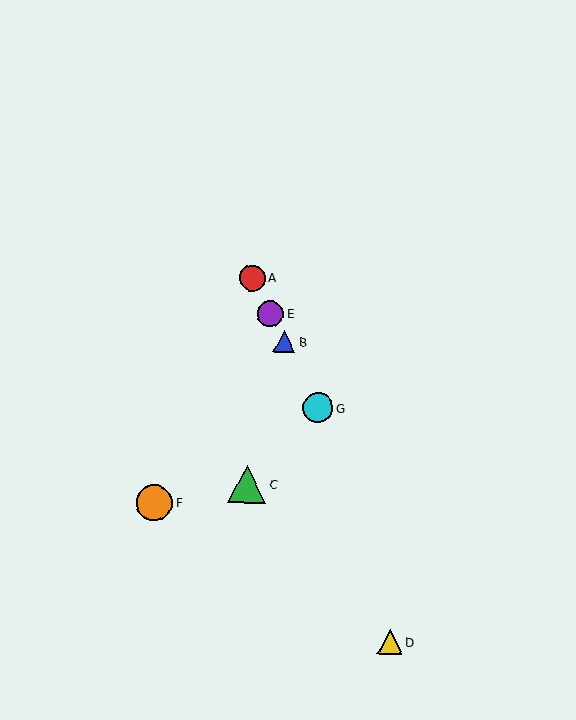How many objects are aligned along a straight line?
4 objects (A, B, E, G) are aligned along a straight line.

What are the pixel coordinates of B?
Object B is at (284, 342).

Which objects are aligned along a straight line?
Objects A, B, E, G are aligned along a straight line.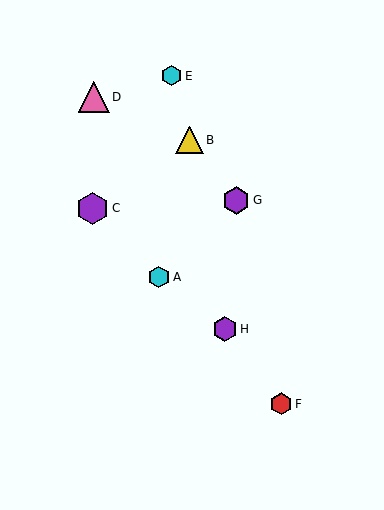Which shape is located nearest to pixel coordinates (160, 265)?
The cyan hexagon (labeled A) at (159, 277) is nearest to that location.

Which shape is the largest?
The purple hexagon (labeled C) is the largest.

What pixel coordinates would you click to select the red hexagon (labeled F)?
Click at (281, 404) to select the red hexagon F.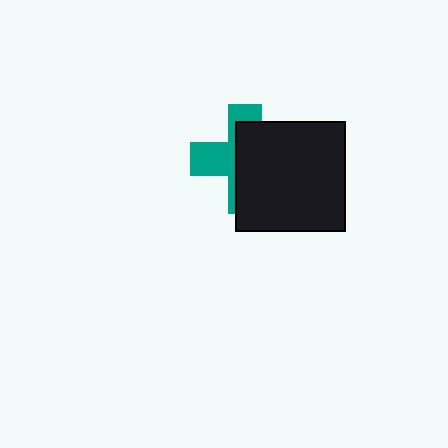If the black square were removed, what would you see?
You would see the complete teal cross.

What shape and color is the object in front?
The object in front is a black square.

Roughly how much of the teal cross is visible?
A small part of it is visible (roughly 42%).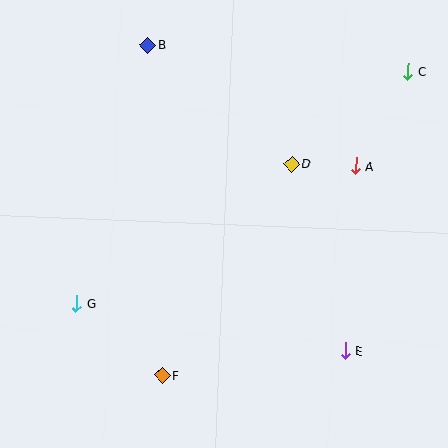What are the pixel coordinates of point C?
Point C is at (408, 72).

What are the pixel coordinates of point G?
Point G is at (76, 303).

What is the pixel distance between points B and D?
The distance between B and D is 187 pixels.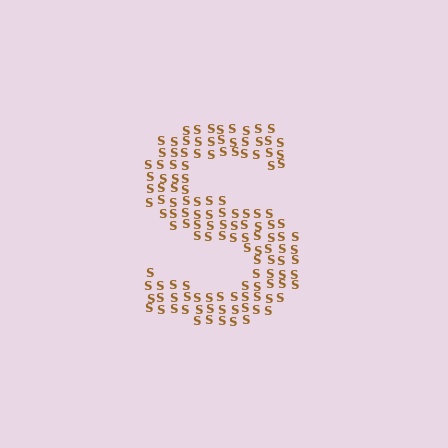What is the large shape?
The large shape is the letter S.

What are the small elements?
The small elements are letter S's.